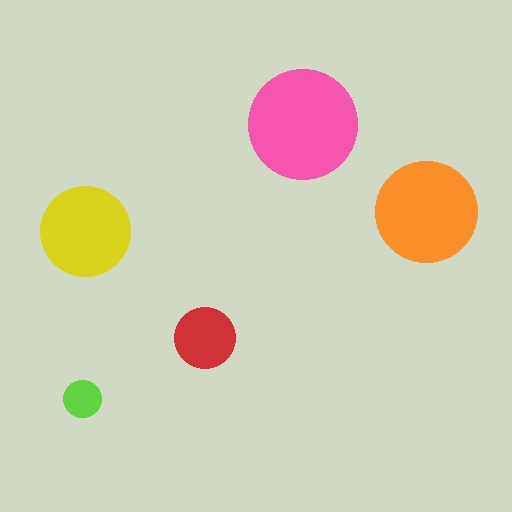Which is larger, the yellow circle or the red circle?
The yellow one.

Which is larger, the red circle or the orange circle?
The orange one.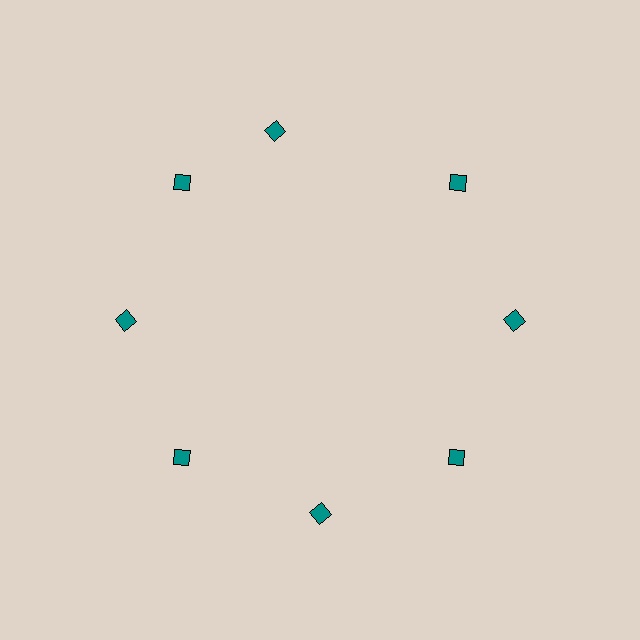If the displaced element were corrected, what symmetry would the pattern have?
It would have 8-fold rotational symmetry — the pattern would map onto itself every 45 degrees.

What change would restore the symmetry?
The symmetry would be restored by rotating it back into even spacing with its neighbors so that all 8 diamonds sit at equal angles and equal distance from the center.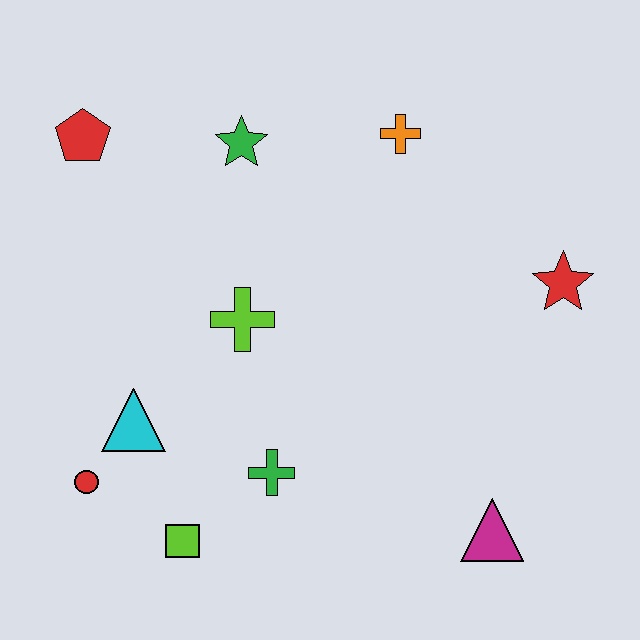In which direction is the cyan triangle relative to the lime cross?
The cyan triangle is to the left of the lime cross.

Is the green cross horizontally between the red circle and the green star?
No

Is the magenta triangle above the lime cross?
No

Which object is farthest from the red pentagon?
The magenta triangle is farthest from the red pentagon.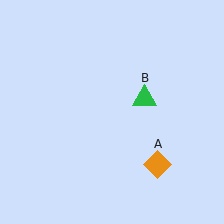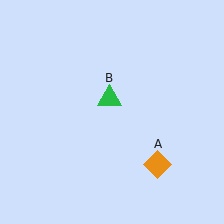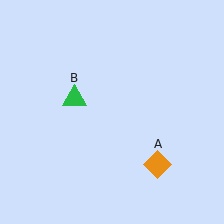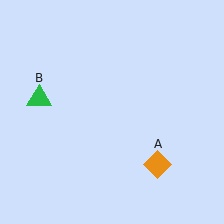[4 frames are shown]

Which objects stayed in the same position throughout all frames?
Orange diamond (object A) remained stationary.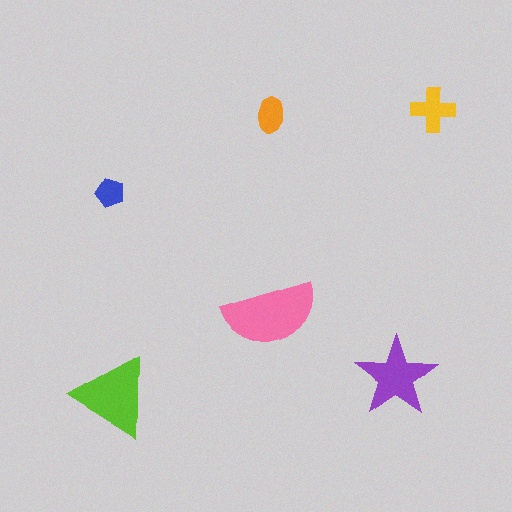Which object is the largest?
The pink semicircle.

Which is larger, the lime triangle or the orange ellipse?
The lime triangle.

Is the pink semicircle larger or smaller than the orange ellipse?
Larger.